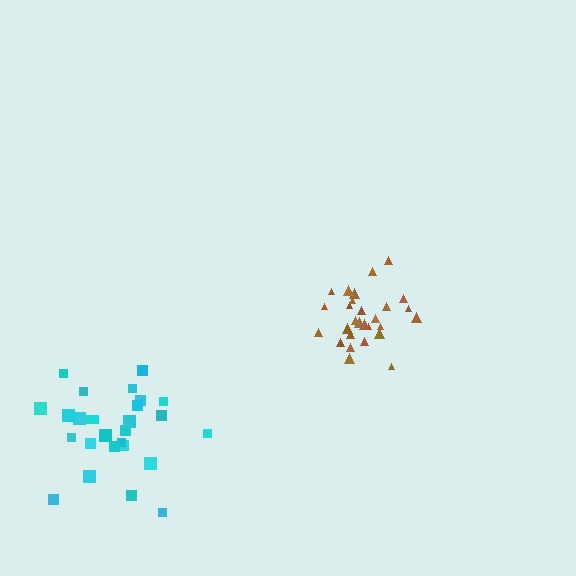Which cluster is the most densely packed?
Brown.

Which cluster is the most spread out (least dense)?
Cyan.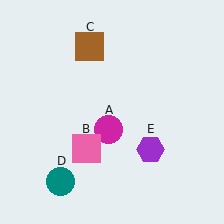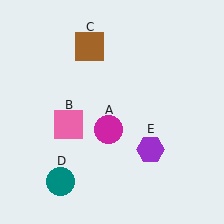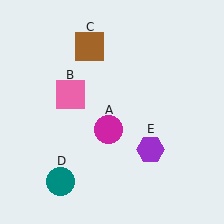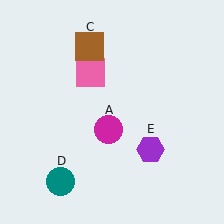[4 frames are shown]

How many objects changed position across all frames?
1 object changed position: pink square (object B).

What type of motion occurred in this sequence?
The pink square (object B) rotated clockwise around the center of the scene.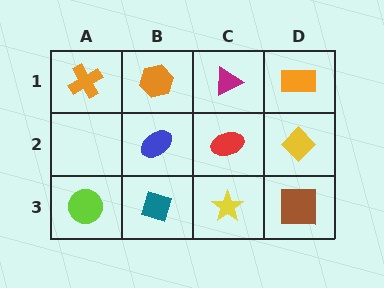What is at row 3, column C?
A yellow star.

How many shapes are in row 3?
4 shapes.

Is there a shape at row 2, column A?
No, that cell is empty.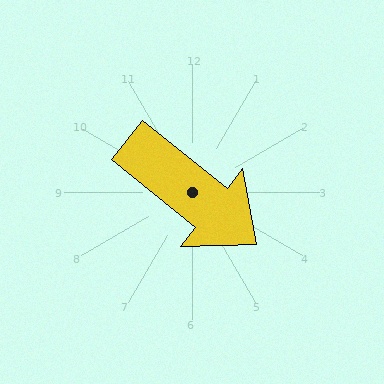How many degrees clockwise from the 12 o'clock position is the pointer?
Approximately 129 degrees.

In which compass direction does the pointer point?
Southeast.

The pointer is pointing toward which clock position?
Roughly 4 o'clock.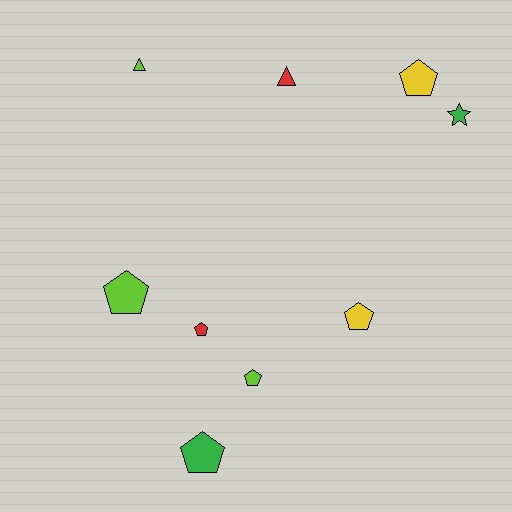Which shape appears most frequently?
Pentagon, with 6 objects.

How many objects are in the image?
There are 9 objects.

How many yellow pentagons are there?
There are 2 yellow pentagons.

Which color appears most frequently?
Lime, with 3 objects.